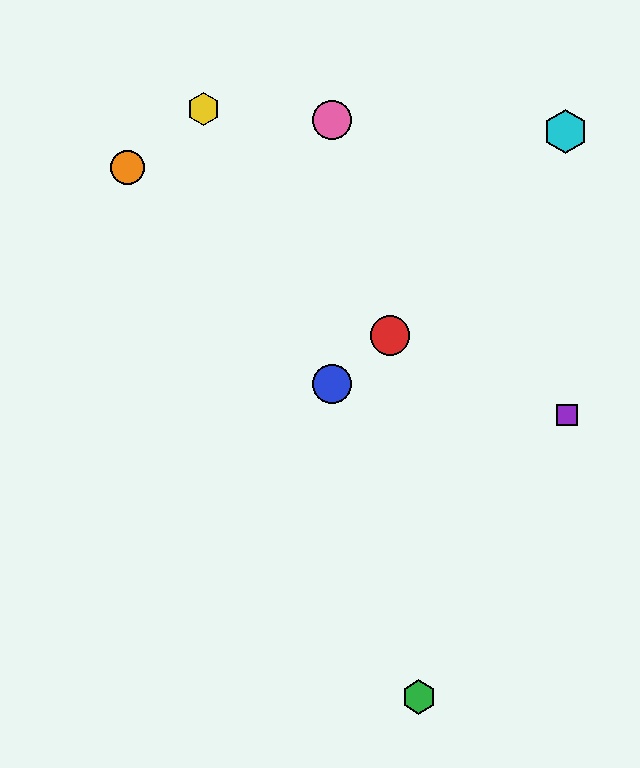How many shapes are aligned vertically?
2 shapes (the blue circle, the pink circle) are aligned vertically.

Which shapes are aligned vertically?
The blue circle, the pink circle are aligned vertically.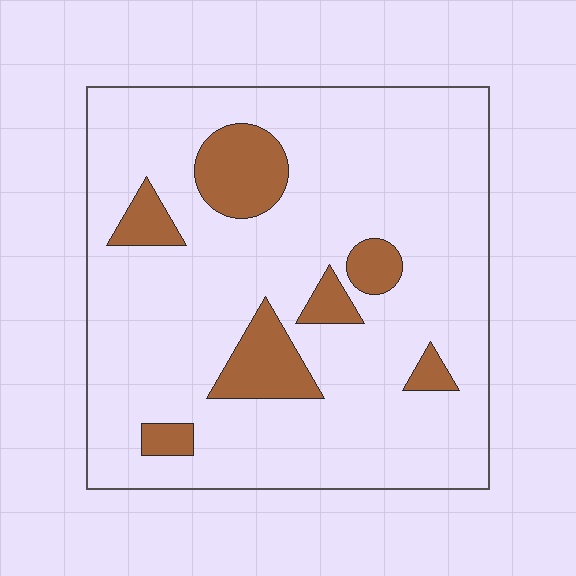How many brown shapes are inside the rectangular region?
7.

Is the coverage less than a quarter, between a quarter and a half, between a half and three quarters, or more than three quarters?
Less than a quarter.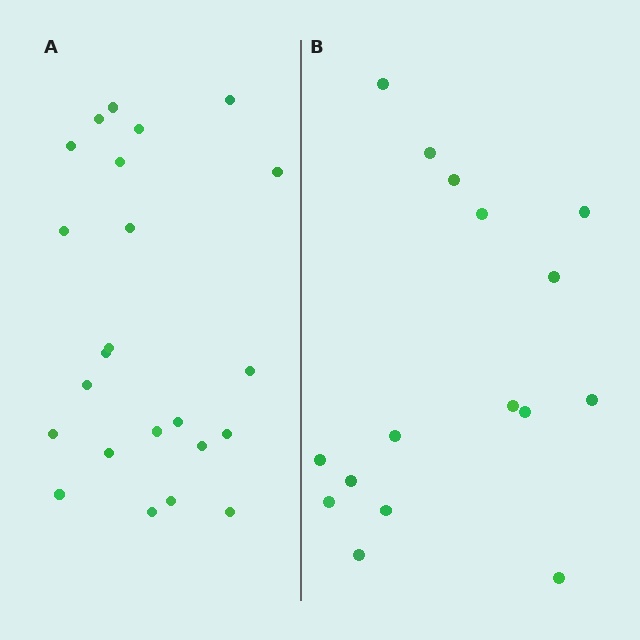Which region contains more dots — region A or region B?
Region A (the left region) has more dots.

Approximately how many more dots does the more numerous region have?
Region A has roughly 8 or so more dots than region B.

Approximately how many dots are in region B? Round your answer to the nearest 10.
About 20 dots. (The exact count is 16, which rounds to 20.)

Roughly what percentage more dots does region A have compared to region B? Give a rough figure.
About 45% more.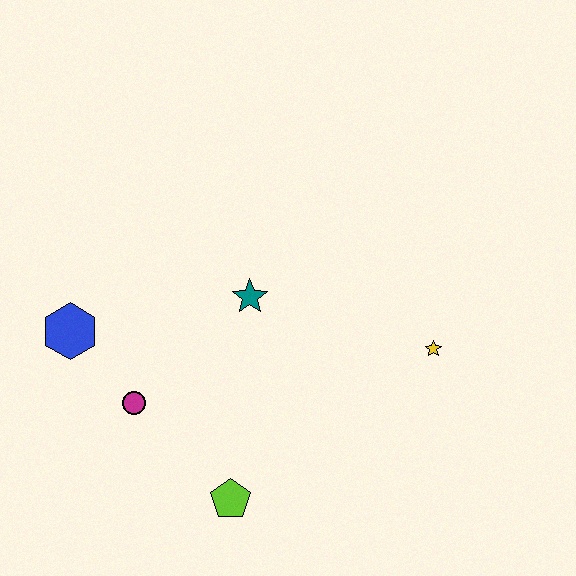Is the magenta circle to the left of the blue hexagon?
No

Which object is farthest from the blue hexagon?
The yellow star is farthest from the blue hexagon.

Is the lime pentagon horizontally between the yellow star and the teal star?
No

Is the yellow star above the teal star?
No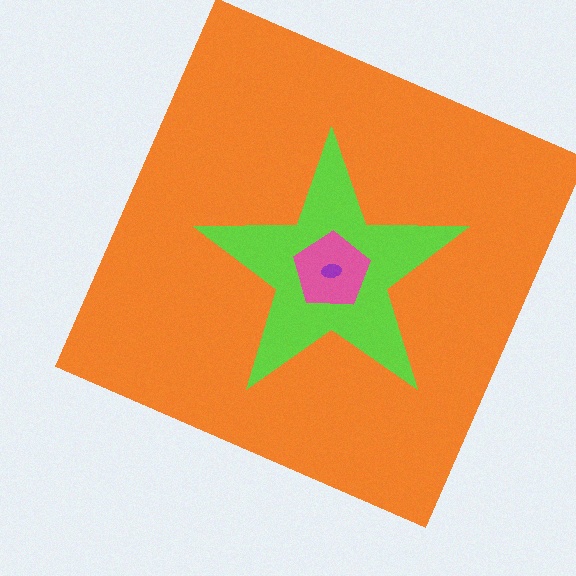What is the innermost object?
The purple ellipse.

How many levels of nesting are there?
4.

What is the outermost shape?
The orange square.